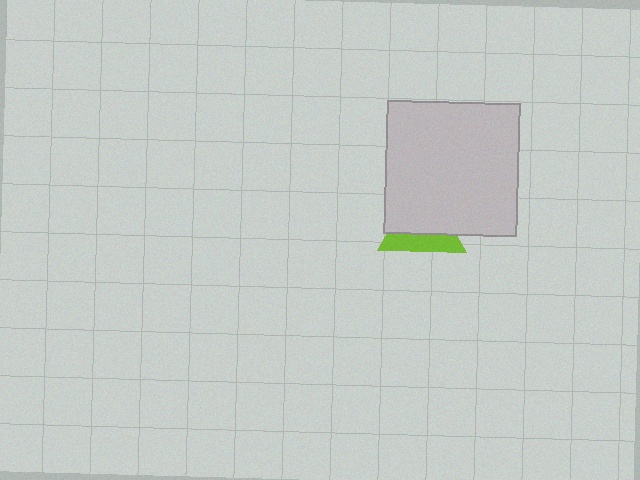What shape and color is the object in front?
The object in front is a light gray square.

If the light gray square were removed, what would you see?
You would see the complete lime triangle.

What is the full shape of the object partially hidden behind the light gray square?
The partially hidden object is a lime triangle.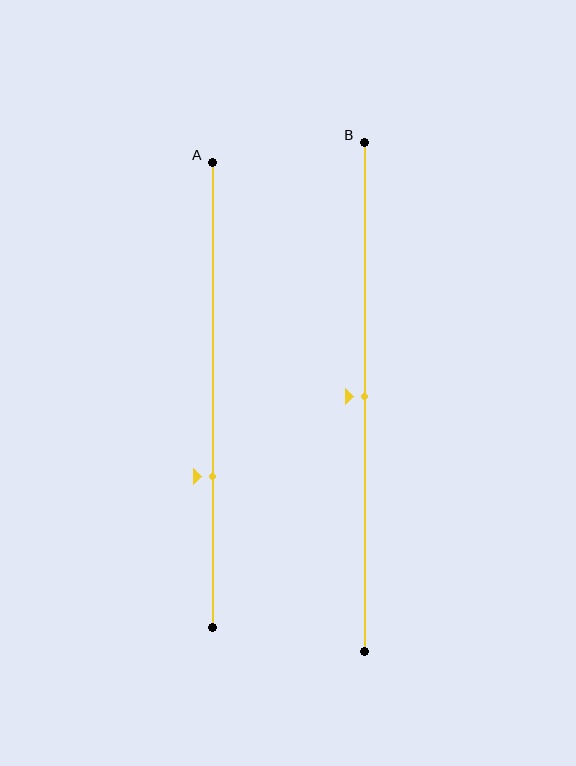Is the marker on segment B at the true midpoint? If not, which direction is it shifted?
Yes, the marker on segment B is at the true midpoint.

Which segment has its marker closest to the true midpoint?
Segment B has its marker closest to the true midpoint.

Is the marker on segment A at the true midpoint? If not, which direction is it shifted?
No, the marker on segment A is shifted downward by about 18% of the segment length.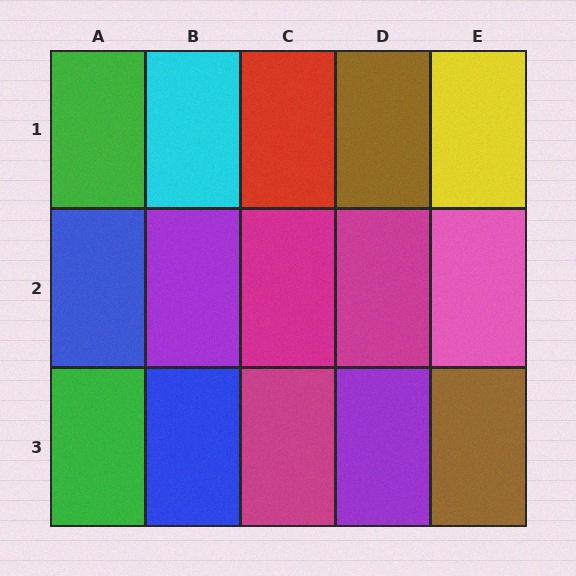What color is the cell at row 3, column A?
Green.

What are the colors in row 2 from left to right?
Blue, purple, magenta, magenta, pink.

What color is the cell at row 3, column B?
Blue.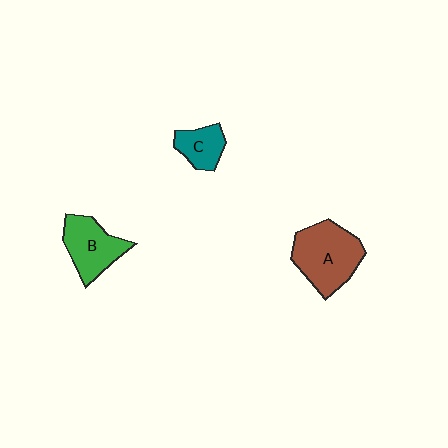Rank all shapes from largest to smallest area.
From largest to smallest: A (brown), B (green), C (teal).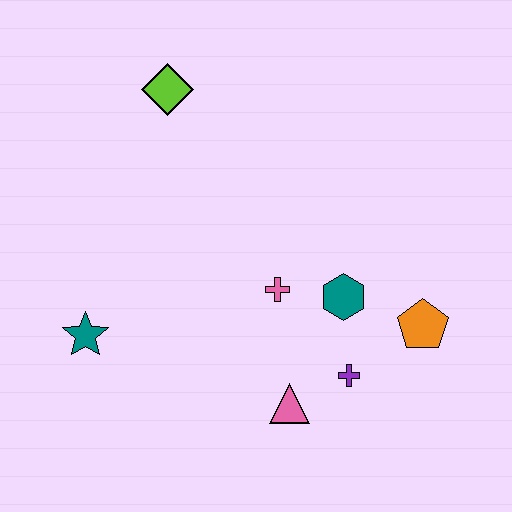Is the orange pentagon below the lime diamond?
Yes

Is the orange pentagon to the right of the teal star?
Yes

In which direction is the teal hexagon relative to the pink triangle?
The teal hexagon is above the pink triangle.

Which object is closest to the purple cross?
The pink triangle is closest to the purple cross.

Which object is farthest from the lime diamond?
The orange pentagon is farthest from the lime diamond.